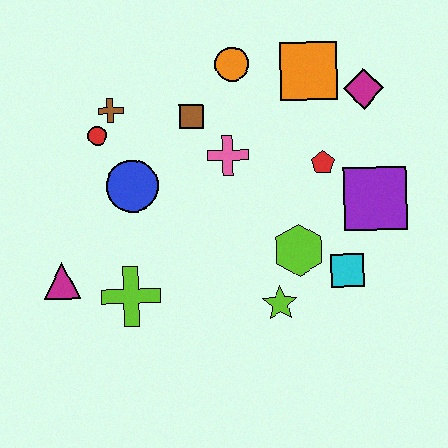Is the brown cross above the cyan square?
Yes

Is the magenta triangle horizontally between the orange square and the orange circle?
No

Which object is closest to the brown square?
The pink cross is closest to the brown square.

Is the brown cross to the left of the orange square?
Yes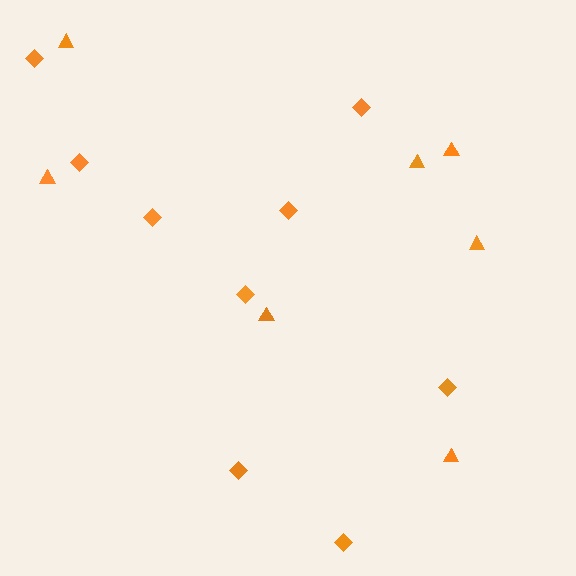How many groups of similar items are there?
There are 2 groups: one group of diamonds (9) and one group of triangles (7).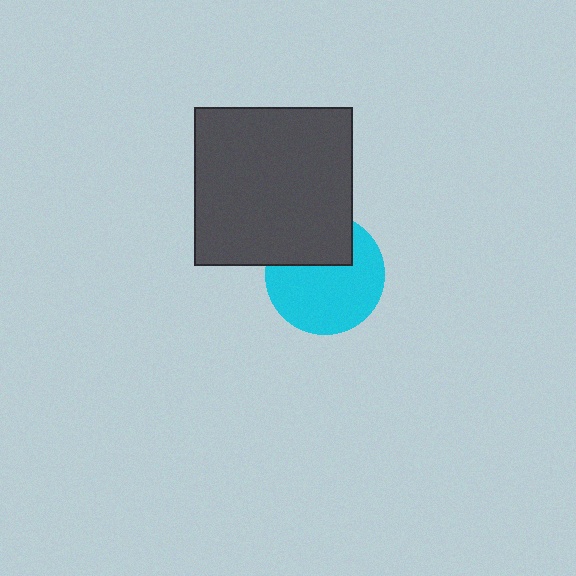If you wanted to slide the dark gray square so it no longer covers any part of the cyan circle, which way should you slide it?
Slide it up — that is the most direct way to separate the two shapes.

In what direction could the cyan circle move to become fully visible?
The cyan circle could move down. That would shift it out from behind the dark gray square entirely.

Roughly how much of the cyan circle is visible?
Most of it is visible (roughly 67%).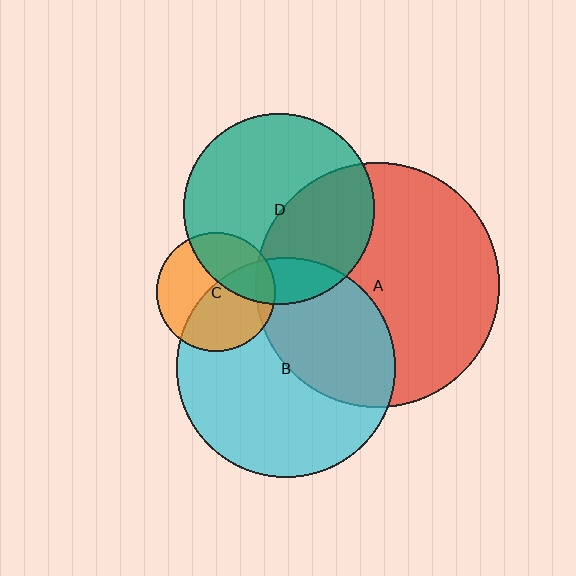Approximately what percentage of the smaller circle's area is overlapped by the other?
Approximately 15%.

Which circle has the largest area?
Circle A (red).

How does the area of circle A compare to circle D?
Approximately 1.6 times.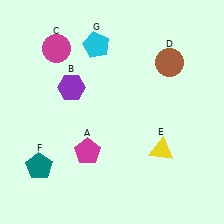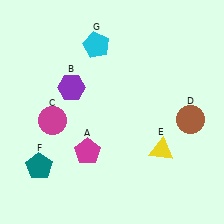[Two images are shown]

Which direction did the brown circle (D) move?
The brown circle (D) moved down.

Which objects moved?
The objects that moved are: the magenta circle (C), the brown circle (D).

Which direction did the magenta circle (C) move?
The magenta circle (C) moved down.